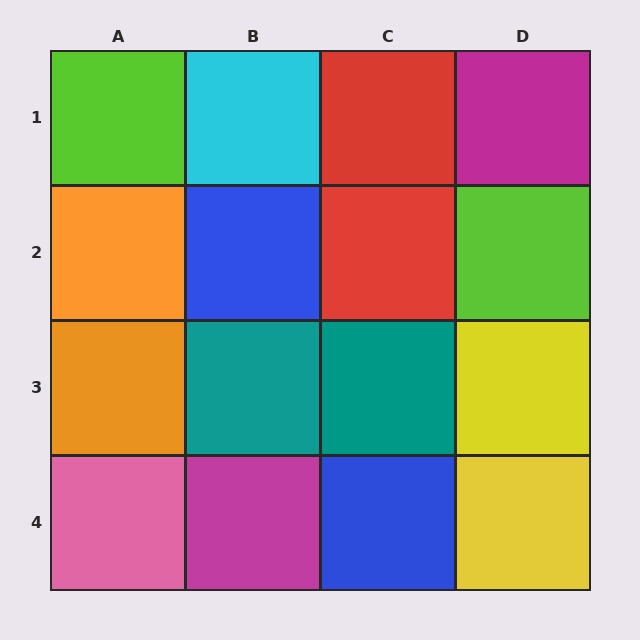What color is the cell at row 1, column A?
Lime.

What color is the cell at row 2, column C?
Red.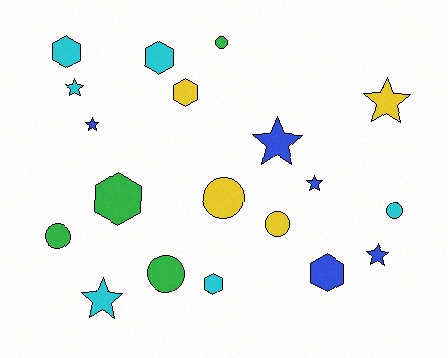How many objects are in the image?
There are 19 objects.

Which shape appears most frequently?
Star, with 7 objects.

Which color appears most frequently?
Cyan, with 6 objects.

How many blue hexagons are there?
There is 1 blue hexagon.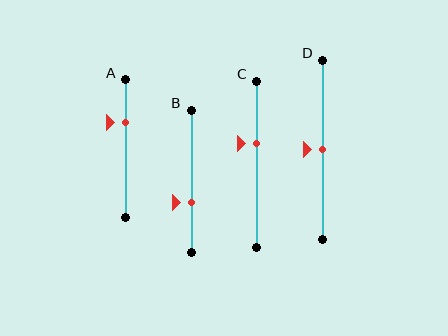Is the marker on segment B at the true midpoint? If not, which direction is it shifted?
No, the marker on segment B is shifted downward by about 14% of the segment length.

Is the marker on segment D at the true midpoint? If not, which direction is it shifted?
Yes, the marker on segment D is at the true midpoint.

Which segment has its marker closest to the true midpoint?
Segment D has its marker closest to the true midpoint.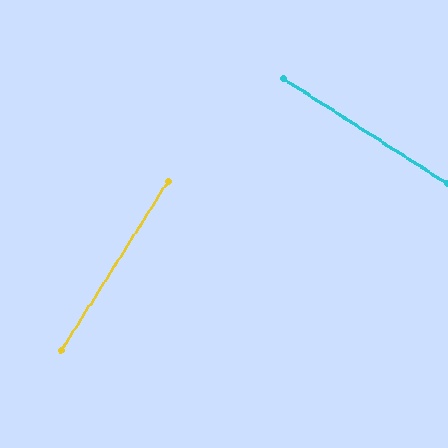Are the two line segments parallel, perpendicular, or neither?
Perpendicular — they meet at approximately 89°.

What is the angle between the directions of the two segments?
Approximately 89 degrees.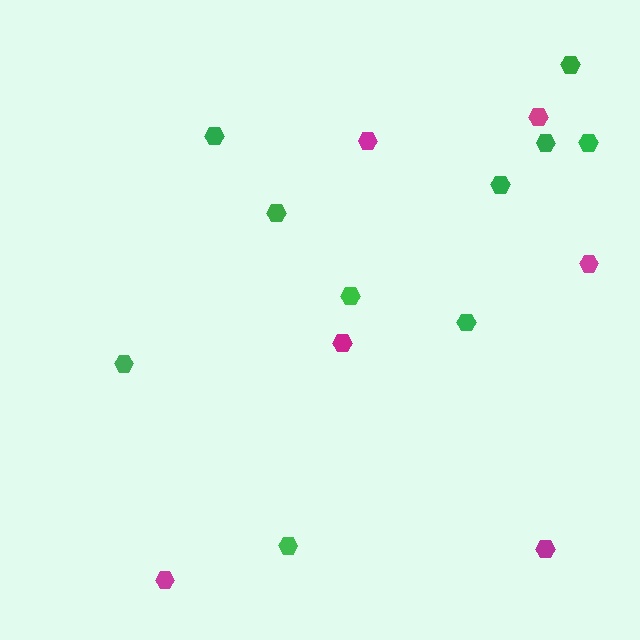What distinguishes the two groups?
There are 2 groups: one group of green hexagons (10) and one group of magenta hexagons (6).